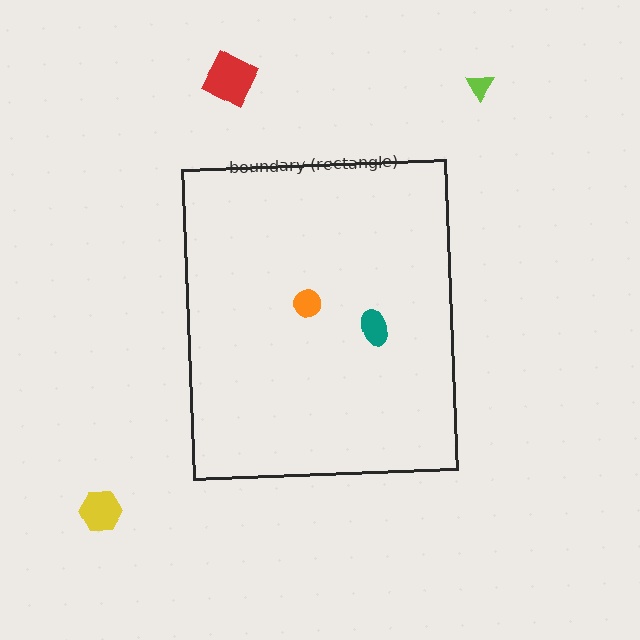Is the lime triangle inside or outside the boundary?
Outside.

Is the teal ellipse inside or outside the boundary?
Inside.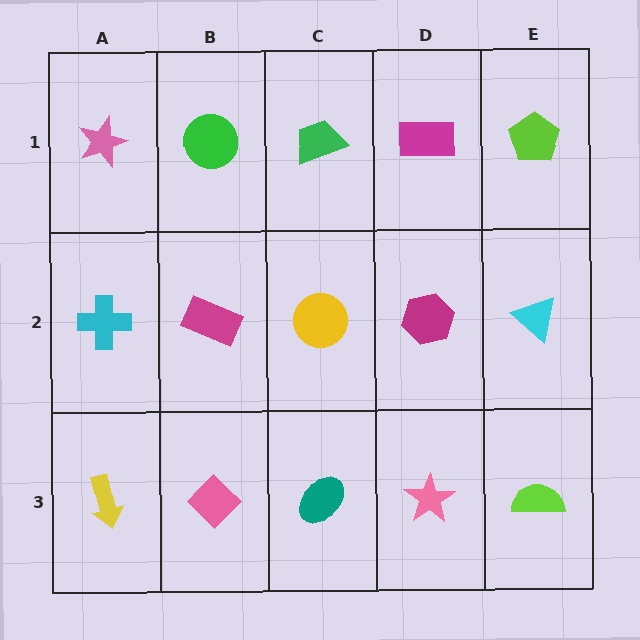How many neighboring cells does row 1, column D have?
3.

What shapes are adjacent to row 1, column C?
A yellow circle (row 2, column C), a green circle (row 1, column B), a magenta rectangle (row 1, column D).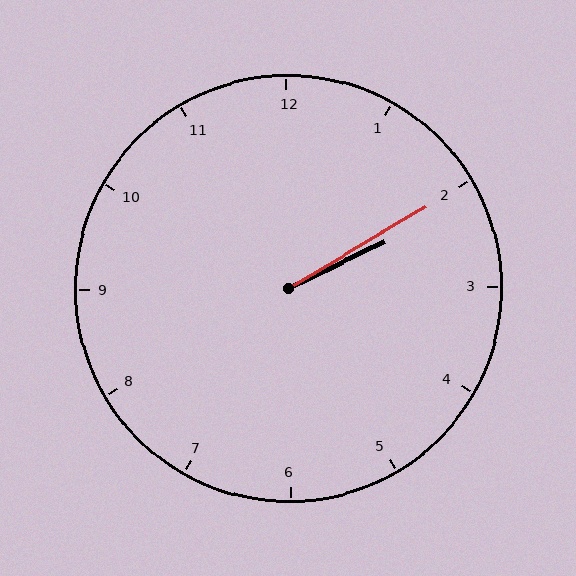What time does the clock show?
2:10.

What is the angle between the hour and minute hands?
Approximately 5 degrees.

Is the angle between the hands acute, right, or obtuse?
It is acute.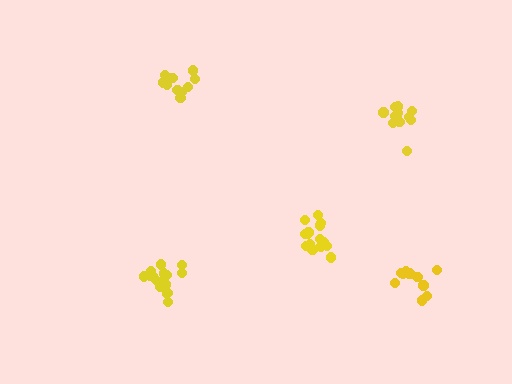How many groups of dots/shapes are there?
There are 5 groups.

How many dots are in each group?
Group 1: 10 dots, Group 2: 12 dots, Group 3: 16 dots, Group 4: 16 dots, Group 5: 11 dots (65 total).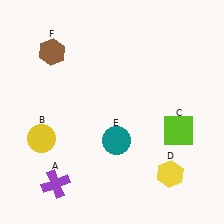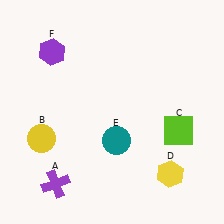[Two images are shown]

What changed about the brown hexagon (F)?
In Image 1, F is brown. In Image 2, it changed to purple.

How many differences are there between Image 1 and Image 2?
There is 1 difference between the two images.